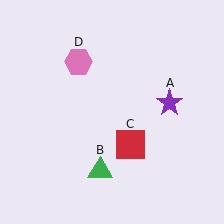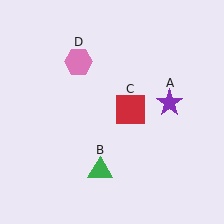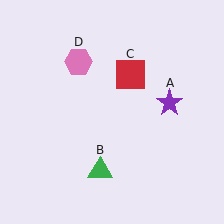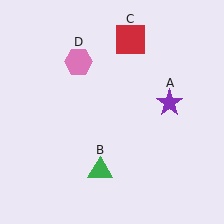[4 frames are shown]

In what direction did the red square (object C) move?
The red square (object C) moved up.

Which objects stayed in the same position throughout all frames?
Purple star (object A) and green triangle (object B) and pink hexagon (object D) remained stationary.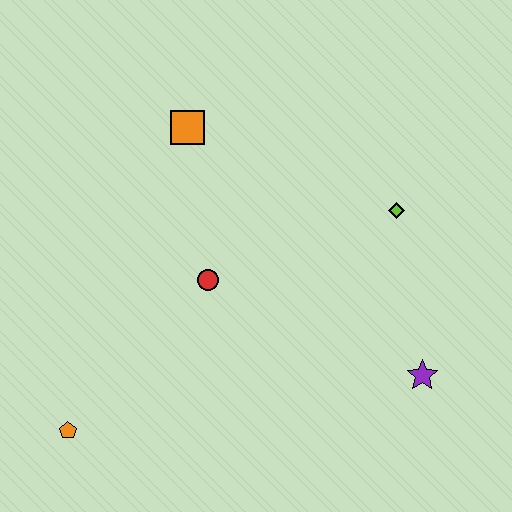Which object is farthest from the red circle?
The purple star is farthest from the red circle.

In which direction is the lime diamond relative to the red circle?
The lime diamond is to the right of the red circle.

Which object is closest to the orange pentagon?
The red circle is closest to the orange pentagon.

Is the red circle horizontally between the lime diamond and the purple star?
No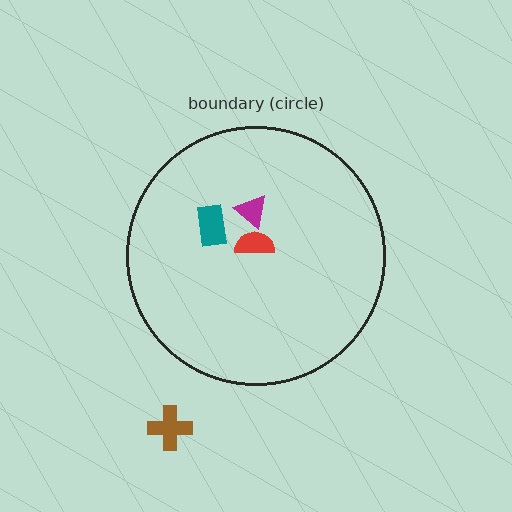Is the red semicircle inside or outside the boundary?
Inside.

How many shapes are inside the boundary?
3 inside, 1 outside.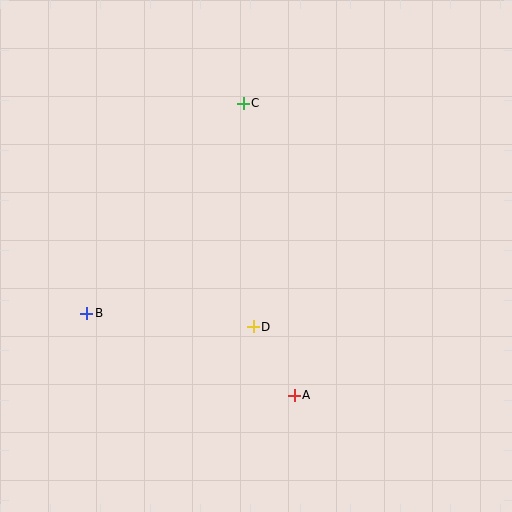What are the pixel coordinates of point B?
Point B is at (87, 313).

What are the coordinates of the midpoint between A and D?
The midpoint between A and D is at (274, 361).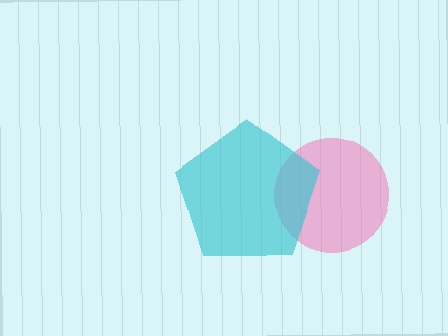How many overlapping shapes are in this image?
There are 2 overlapping shapes in the image.